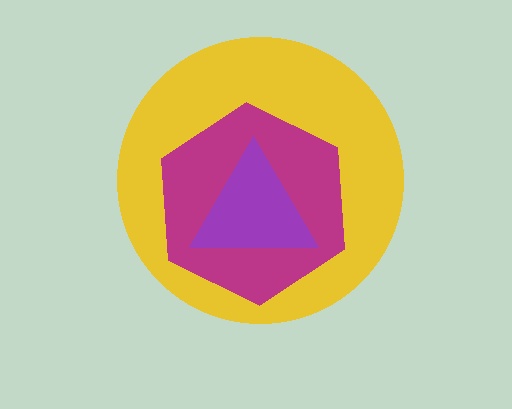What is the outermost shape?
The yellow circle.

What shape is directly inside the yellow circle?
The magenta hexagon.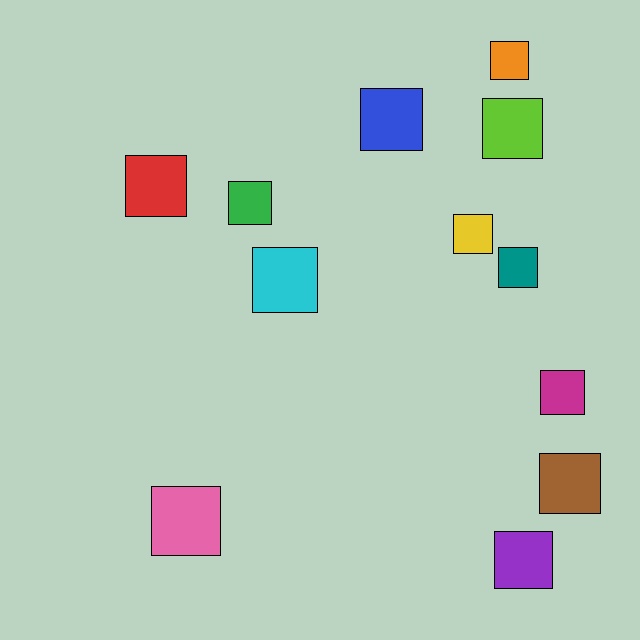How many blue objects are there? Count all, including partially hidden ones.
There is 1 blue object.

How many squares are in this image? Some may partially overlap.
There are 12 squares.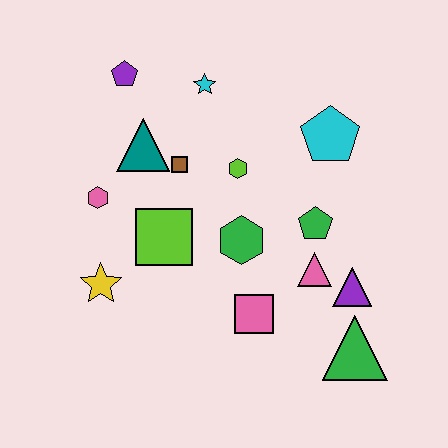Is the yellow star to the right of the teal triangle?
No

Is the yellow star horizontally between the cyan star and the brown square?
No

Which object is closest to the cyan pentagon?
The green pentagon is closest to the cyan pentagon.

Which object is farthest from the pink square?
The purple pentagon is farthest from the pink square.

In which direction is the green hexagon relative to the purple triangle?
The green hexagon is to the left of the purple triangle.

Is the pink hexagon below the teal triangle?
Yes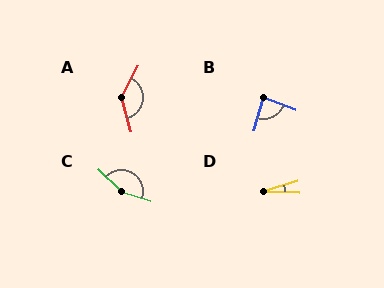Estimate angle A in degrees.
Approximately 136 degrees.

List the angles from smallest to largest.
D (19°), B (85°), A (136°), C (154°).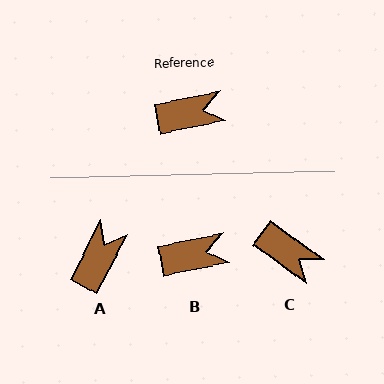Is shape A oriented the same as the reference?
No, it is off by about 52 degrees.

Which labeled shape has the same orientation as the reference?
B.